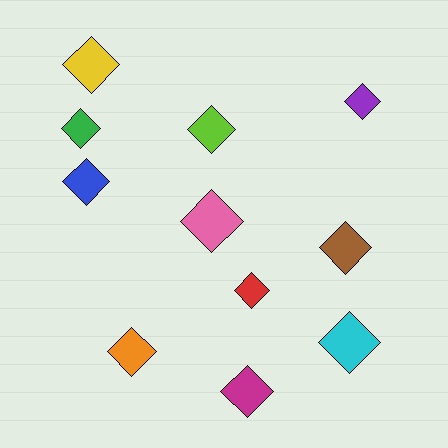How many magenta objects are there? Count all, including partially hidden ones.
There is 1 magenta object.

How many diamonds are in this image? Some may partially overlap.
There are 11 diamonds.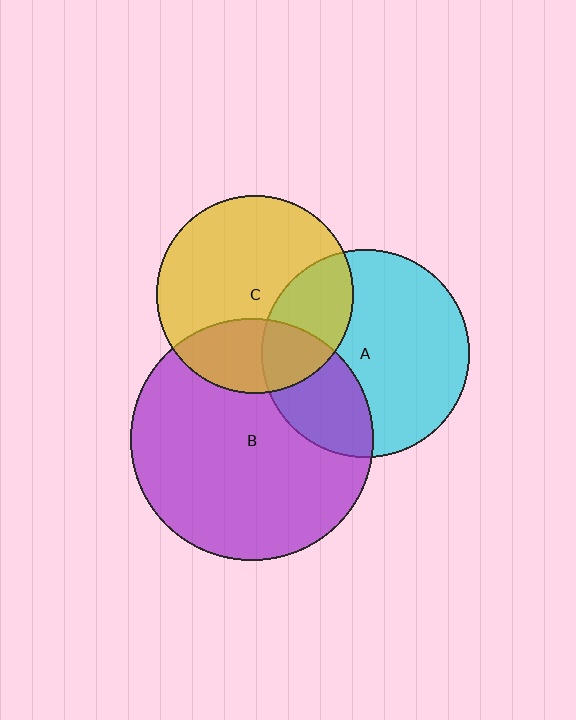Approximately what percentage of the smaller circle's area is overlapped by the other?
Approximately 25%.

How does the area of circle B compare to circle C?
Approximately 1.5 times.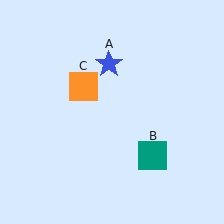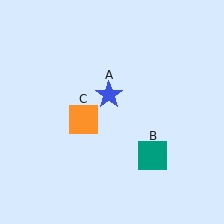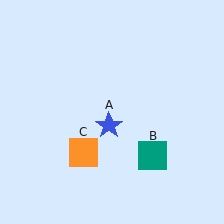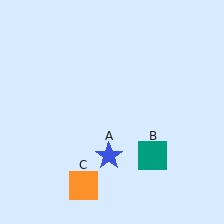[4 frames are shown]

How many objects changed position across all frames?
2 objects changed position: blue star (object A), orange square (object C).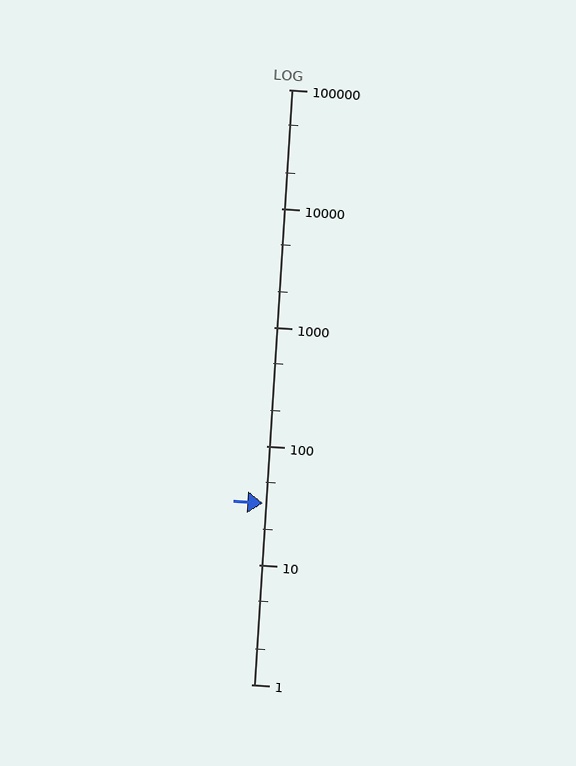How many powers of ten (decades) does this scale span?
The scale spans 5 decades, from 1 to 100000.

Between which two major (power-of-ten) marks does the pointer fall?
The pointer is between 10 and 100.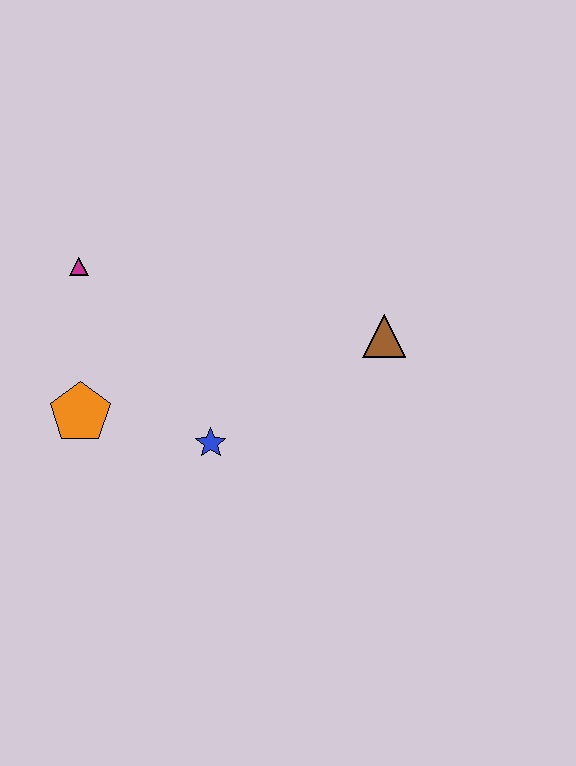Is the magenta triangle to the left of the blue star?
Yes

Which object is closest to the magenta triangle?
The orange pentagon is closest to the magenta triangle.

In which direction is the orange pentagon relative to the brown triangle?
The orange pentagon is to the left of the brown triangle.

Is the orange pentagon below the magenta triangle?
Yes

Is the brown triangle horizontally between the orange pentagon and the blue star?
No